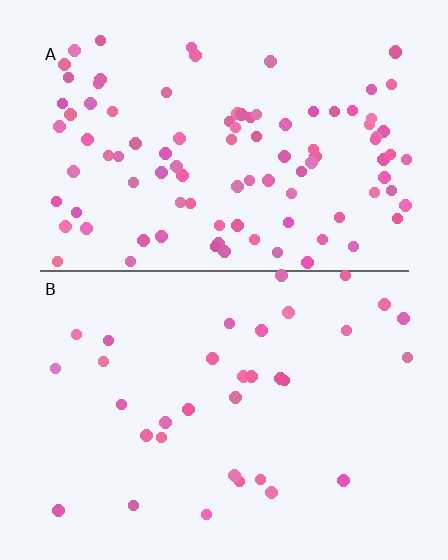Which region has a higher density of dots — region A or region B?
A (the top).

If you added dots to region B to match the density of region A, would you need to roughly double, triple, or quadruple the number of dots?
Approximately triple.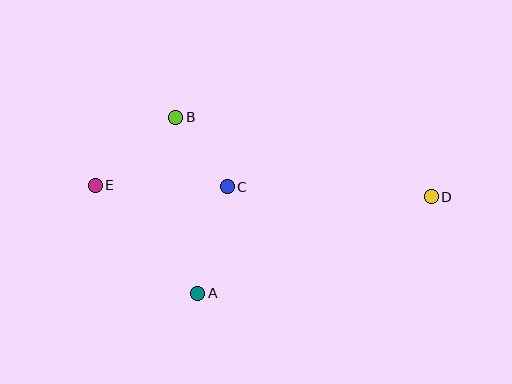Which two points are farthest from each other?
Points D and E are farthest from each other.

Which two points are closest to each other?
Points B and C are closest to each other.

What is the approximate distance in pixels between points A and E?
The distance between A and E is approximately 149 pixels.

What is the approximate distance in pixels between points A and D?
The distance between A and D is approximately 252 pixels.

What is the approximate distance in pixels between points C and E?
The distance between C and E is approximately 132 pixels.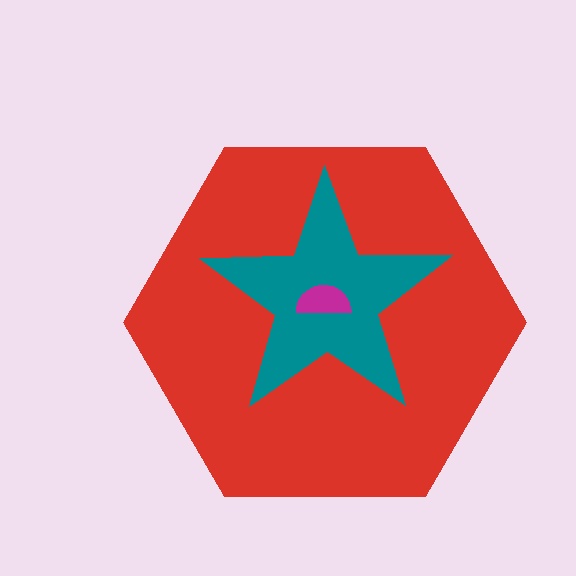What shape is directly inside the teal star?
The magenta semicircle.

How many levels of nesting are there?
3.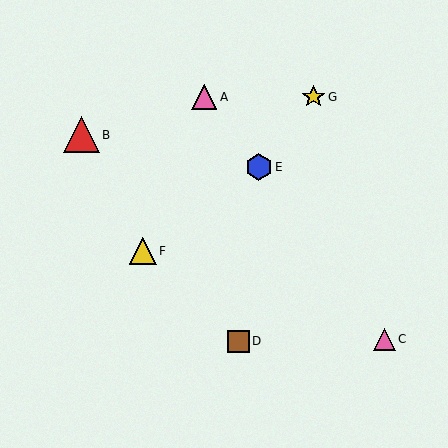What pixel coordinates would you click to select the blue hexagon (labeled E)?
Click at (259, 167) to select the blue hexagon E.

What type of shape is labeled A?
Shape A is a pink triangle.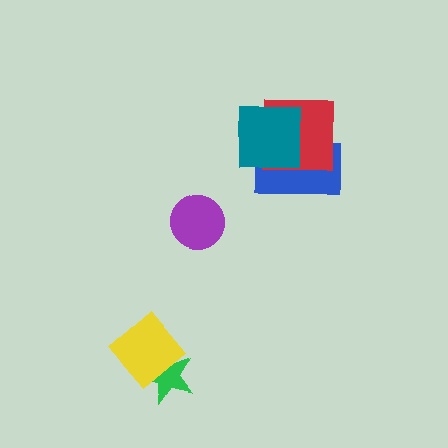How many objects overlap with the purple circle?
0 objects overlap with the purple circle.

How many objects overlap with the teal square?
2 objects overlap with the teal square.